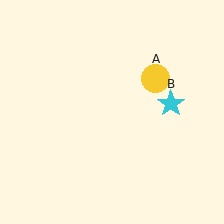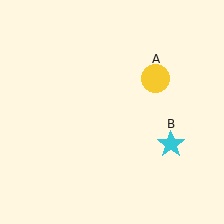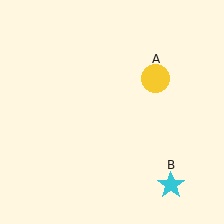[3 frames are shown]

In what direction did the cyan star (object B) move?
The cyan star (object B) moved down.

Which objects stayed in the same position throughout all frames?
Yellow circle (object A) remained stationary.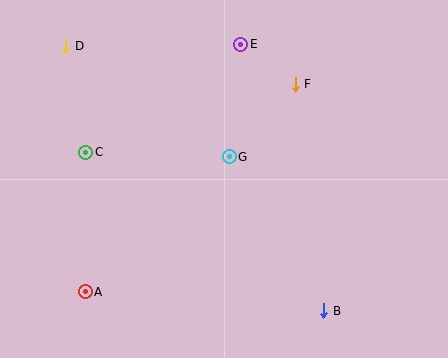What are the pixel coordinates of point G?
Point G is at (229, 157).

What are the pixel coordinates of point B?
Point B is at (324, 311).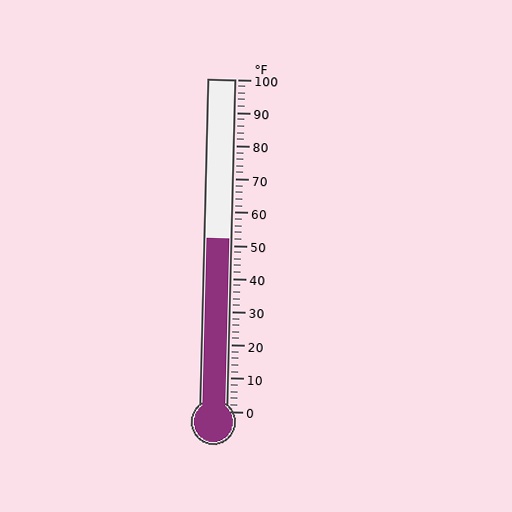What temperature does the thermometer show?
The thermometer shows approximately 52°F.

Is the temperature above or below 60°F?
The temperature is below 60°F.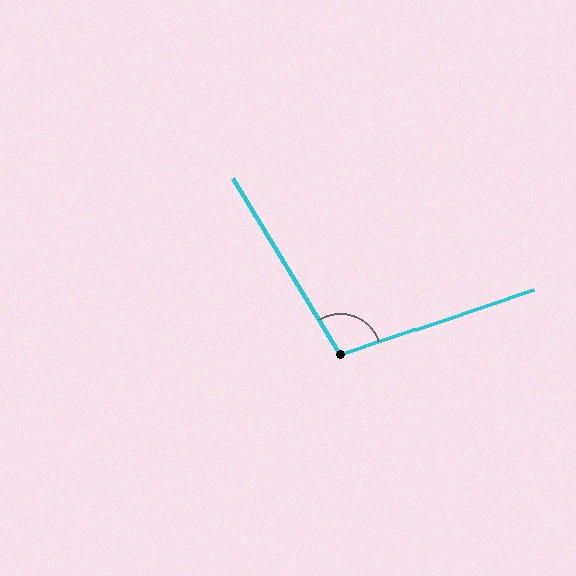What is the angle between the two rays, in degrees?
Approximately 103 degrees.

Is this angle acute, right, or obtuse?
It is obtuse.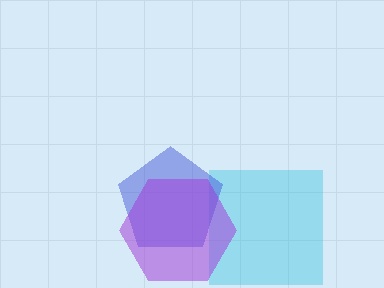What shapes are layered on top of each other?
The layered shapes are: a cyan square, a blue pentagon, a purple hexagon.